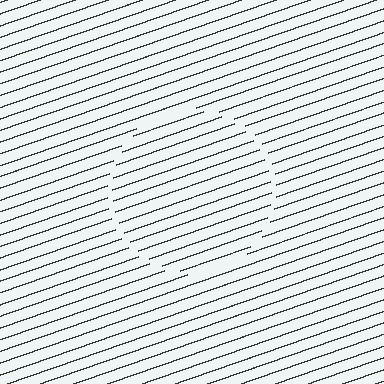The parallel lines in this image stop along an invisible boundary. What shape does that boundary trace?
An illusory circle. The interior of the shape contains the same grating, shifted by half a period — the contour is defined by the phase discontinuity where line-ends from the inner and outer gratings abut.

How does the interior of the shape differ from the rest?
The interior of the shape contains the same grating, shifted by half a period — the contour is defined by the phase discontinuity where line-ends from the inner and outer gratings abut.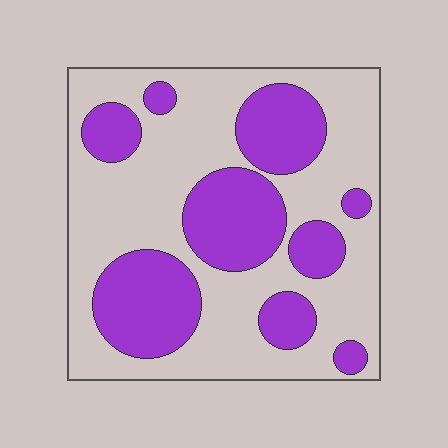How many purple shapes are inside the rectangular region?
9.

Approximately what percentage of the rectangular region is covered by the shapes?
Approximately 35%.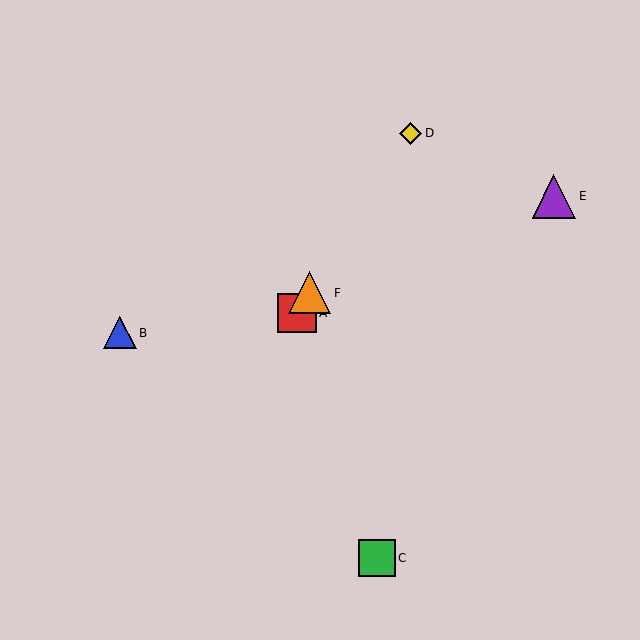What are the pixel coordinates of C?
Object C is at (377, 558).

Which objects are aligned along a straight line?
Objects A, D, F are aligned along a straight line.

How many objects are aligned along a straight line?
3 objects (A, D, F) are aligned along a straight line.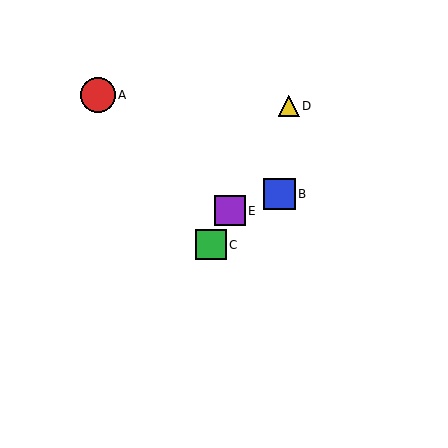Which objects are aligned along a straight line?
Objects C, D, E are aligned along a straight line.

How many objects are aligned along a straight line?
3 objects (C, D, E) are aligned along a straight line.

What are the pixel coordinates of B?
Object B is at (279, 194).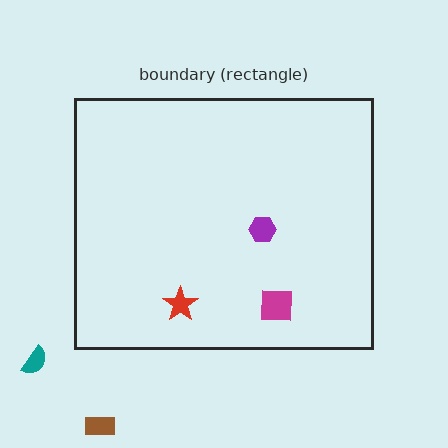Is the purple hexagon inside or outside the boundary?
Inside.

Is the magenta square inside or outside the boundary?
Inside.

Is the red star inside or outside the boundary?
Inside.